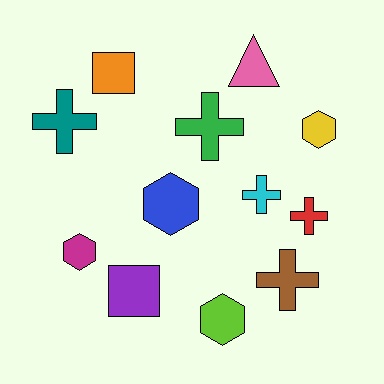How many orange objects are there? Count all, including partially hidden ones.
There is 1 orange object.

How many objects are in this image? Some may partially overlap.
There are 12 objects.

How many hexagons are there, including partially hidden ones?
There are 4 hexagons.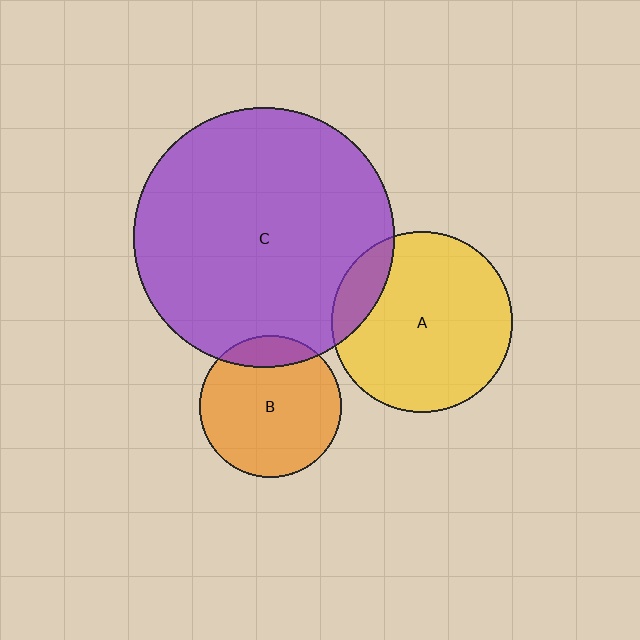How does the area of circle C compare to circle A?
Approximately 2.1 times.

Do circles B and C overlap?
Yes.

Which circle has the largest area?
Circle C (purple).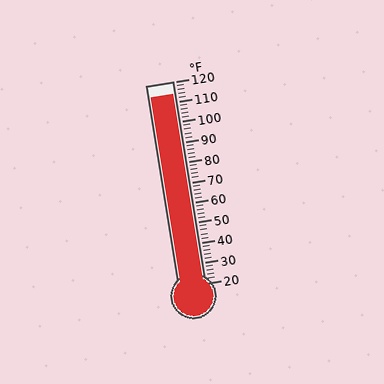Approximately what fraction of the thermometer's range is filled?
The thermometer is filled to approximately 95% of its range.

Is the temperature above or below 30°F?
The temperature is above 30°F.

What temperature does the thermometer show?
The thermometer shows approximately 114°F.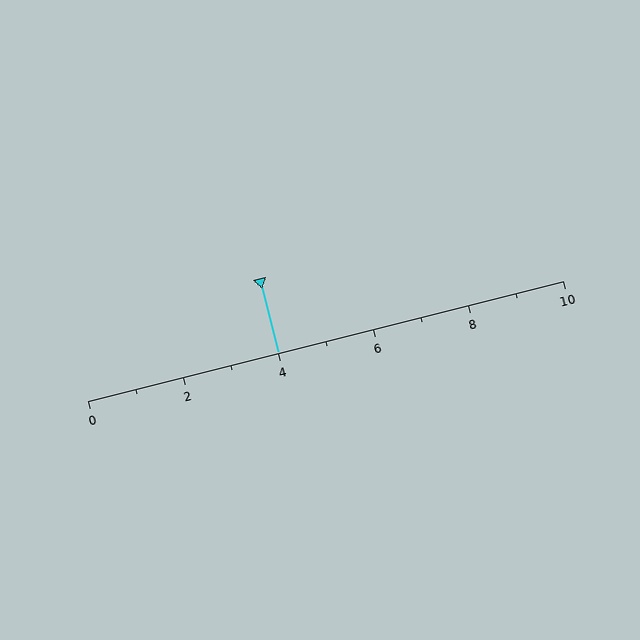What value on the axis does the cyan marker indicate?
The marker indicates approximately 4.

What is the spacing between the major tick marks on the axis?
The major ticks are spaced 2 apart.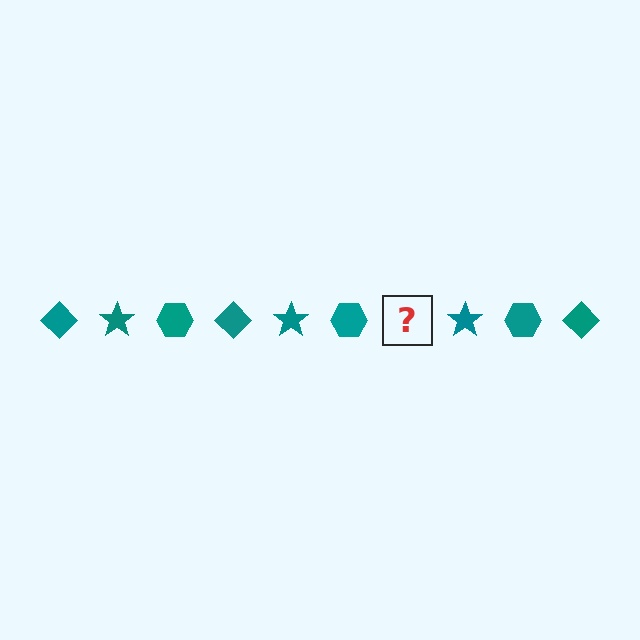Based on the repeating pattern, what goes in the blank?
The blank should be a teal diamond.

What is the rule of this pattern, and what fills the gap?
The rule is that the pattern cycles through diamond, star, hexagon shapes in teal. The gap should be filled with a teal diamond.